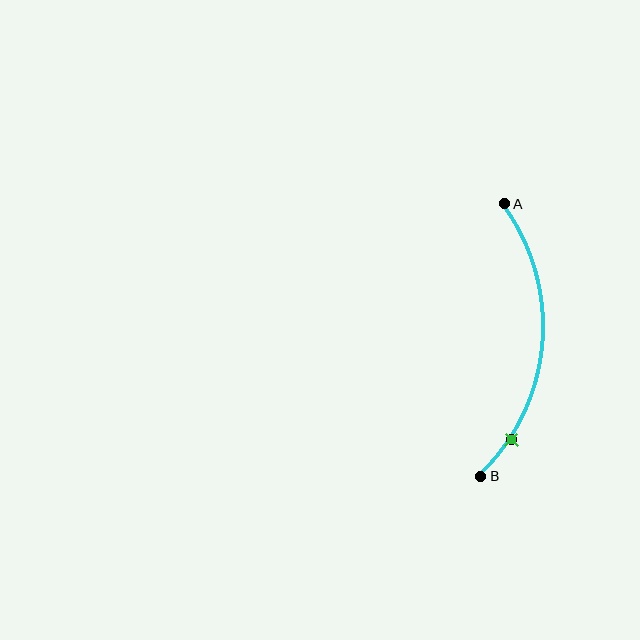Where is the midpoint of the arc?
The arc midpoint is the point on the curve farthest from the straight line joining A and B. It sits to the right of that line.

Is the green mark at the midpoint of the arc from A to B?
No. The green mark lies on the arc but is closer to endpoint B. The arc midpoint would be at the point on the curve equidistant along the arc from both A and B.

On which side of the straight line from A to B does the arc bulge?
The arc bulges to the right of the straight line connecting A and B.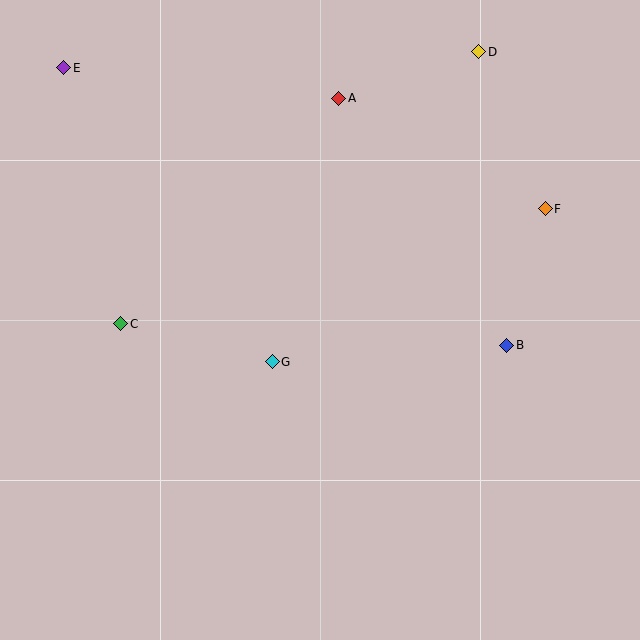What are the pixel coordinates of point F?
Point F is at (545, 209).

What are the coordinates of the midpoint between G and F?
The midpoint between G and F is at (409, 285).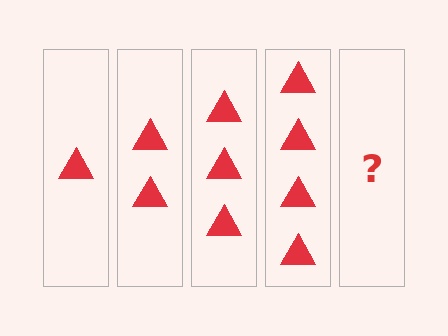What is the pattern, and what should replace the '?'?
The pattern is that each step adds one more triangle. The '?' should be 5 triangles.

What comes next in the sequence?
The next element should be 5 triangles.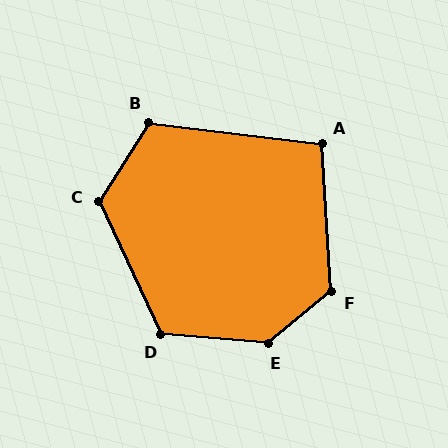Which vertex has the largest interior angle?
E, at approximately 136 degrees.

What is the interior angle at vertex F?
Approximately 125 degrees (obtuse).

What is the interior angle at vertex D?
Approximately 120 degrees (obtuse).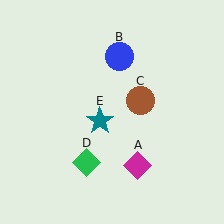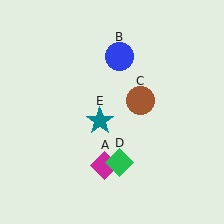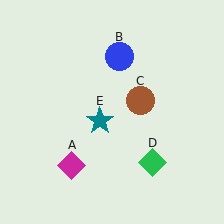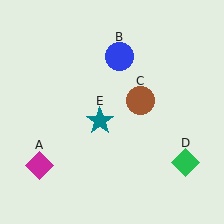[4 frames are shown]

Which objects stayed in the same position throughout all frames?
Blue circle (object B) and brown circle (object C) and teal star (object E) remained stationary.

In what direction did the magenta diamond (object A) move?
The magenta diamond (object A) moved left.